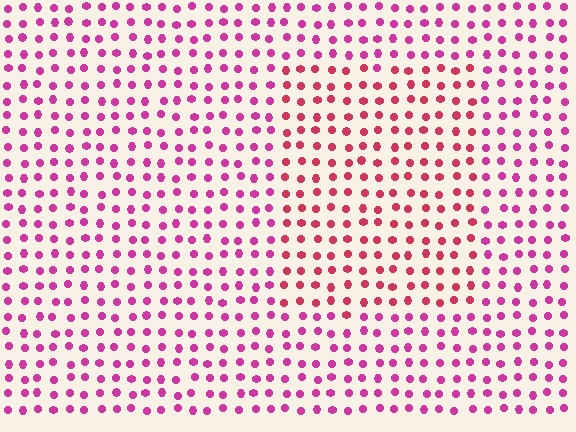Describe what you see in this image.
The image is filled with small magenta elements in a uniform arrangement. A rectangle-shaped region is visible where the elements are tinted to a slightly different hue, forming a subtle color boundary.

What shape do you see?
I see a rectangle.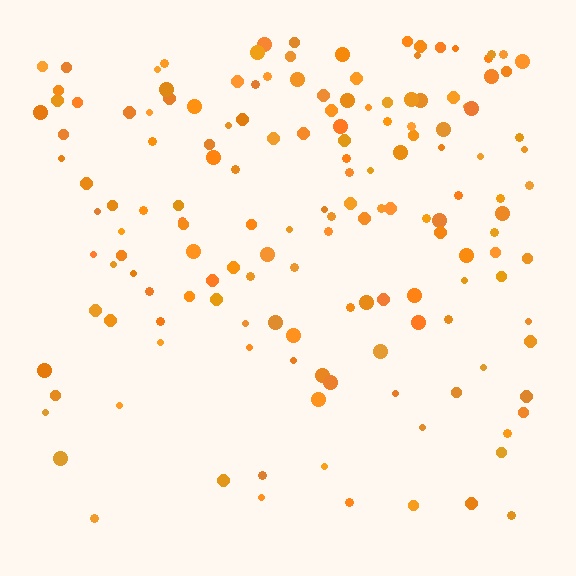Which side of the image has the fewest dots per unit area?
The bottom.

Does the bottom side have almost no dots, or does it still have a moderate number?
Still a moderate number, just noticeably fewer than the top.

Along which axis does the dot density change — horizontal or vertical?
Vertical.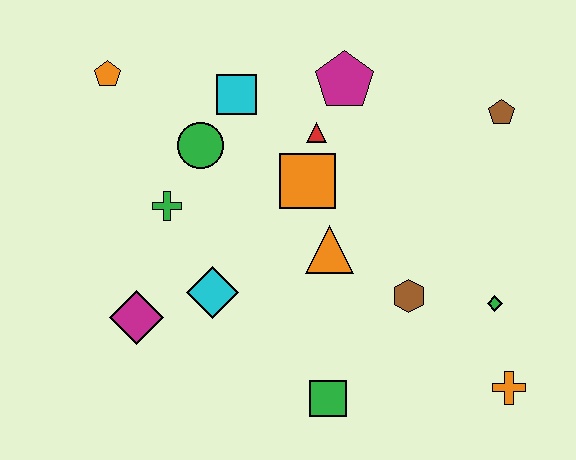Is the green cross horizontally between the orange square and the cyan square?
No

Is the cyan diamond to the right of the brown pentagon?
No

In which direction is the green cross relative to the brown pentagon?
The green cross is to the left of the brown pentagon.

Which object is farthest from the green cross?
The orange cross is farthest from the green cross.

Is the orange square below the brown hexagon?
No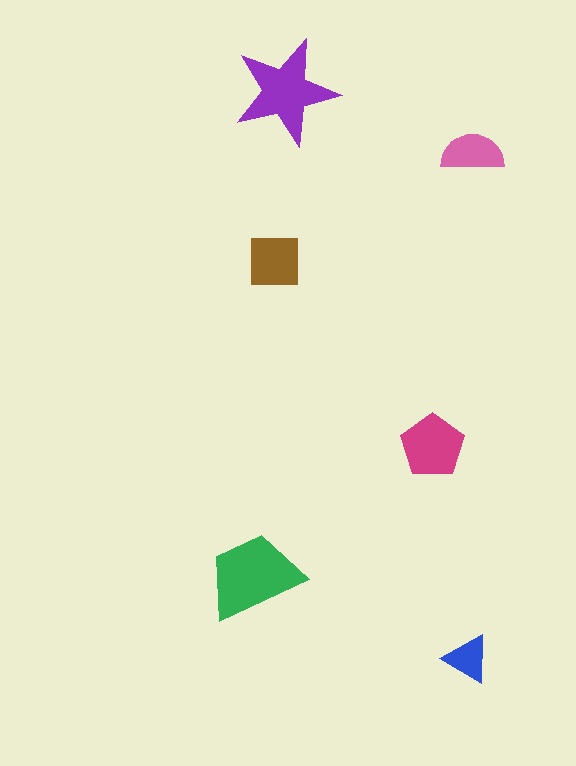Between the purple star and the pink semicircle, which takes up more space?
The purple star.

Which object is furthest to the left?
The green trapezoid is leftmost.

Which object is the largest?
The green trapezoid.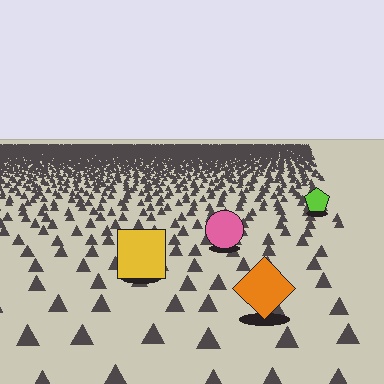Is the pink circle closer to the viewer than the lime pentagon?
Yes. The pink circle is closer — you can tell from the texture gradient: the ground texture is coarser near it.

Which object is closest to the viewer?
The orange diamond is closest. The texture marks near it are larger and more spread out.